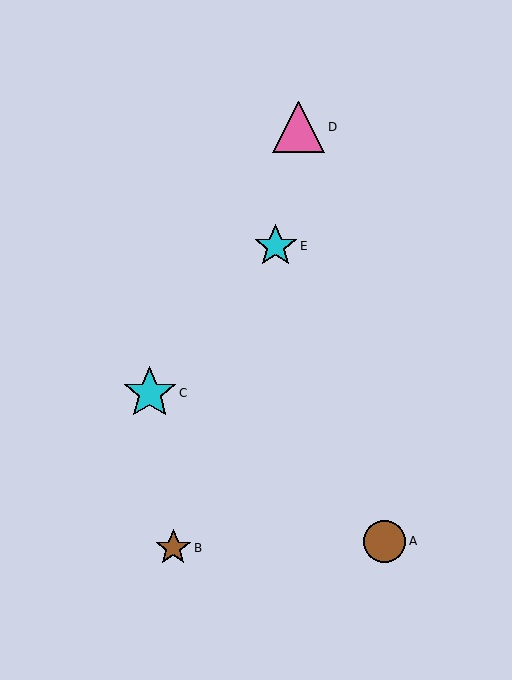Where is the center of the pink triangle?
The center of the pink triangle is at (299, 127).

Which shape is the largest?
The cyan star (labeled C) is the largest.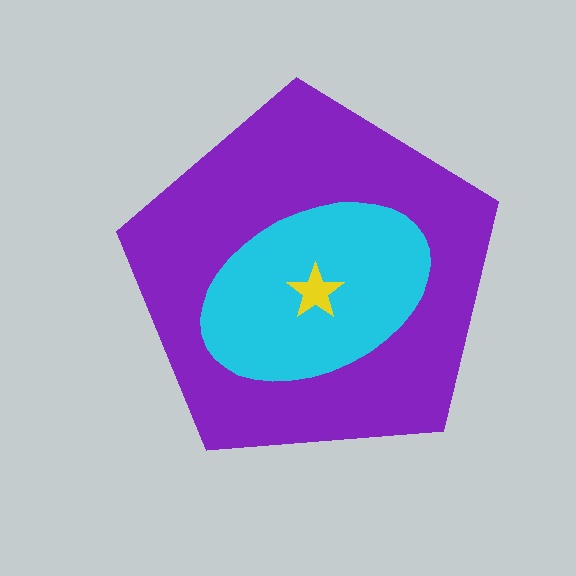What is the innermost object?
The yellow star.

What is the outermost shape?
The purple pentagon.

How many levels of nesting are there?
3.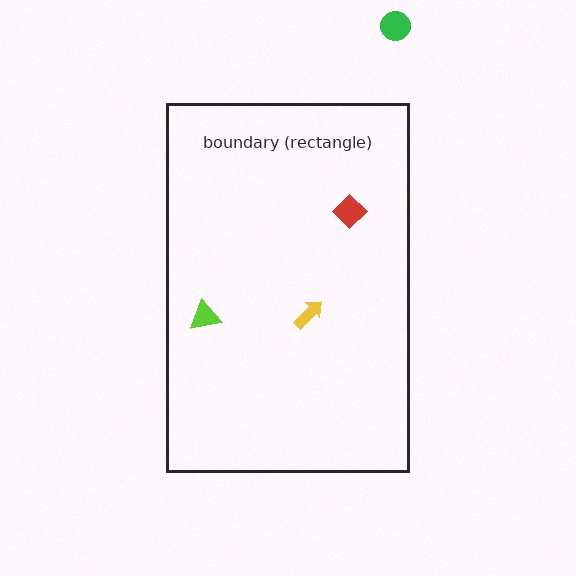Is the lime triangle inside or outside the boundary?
Inside.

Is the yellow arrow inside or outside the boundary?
Inside.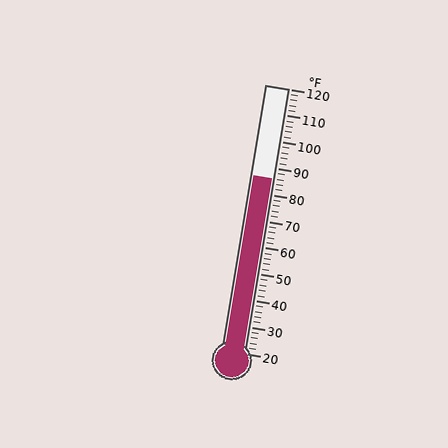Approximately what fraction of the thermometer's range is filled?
The thermometer is filled to approximately 65% of its range.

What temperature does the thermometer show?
The thermometer shows approximately 86°F.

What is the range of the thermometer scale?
The thermometer scale ranges from 20°F to 120°F.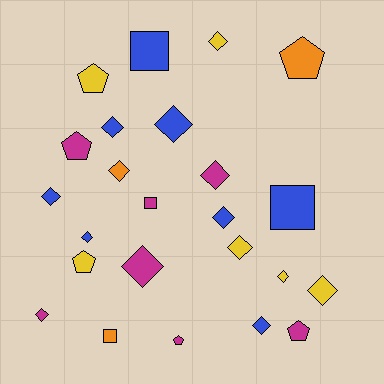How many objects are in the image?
There are 24 objects.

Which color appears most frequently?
Blue, with 8 objects.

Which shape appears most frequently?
Diamond, with 14 objects.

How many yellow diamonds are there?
There are 4 yellow diamonds.